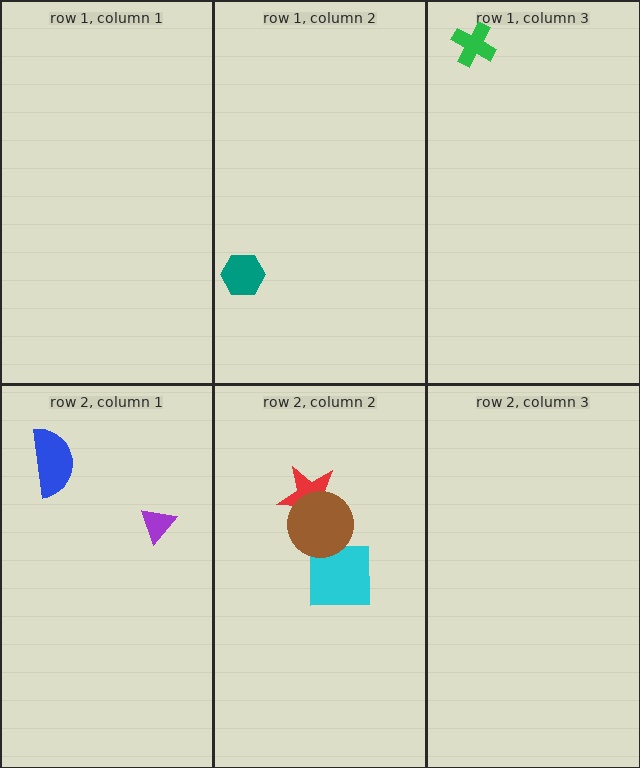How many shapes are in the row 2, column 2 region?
3.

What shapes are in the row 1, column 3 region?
The green cross.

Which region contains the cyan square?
The row 2, column 2 region.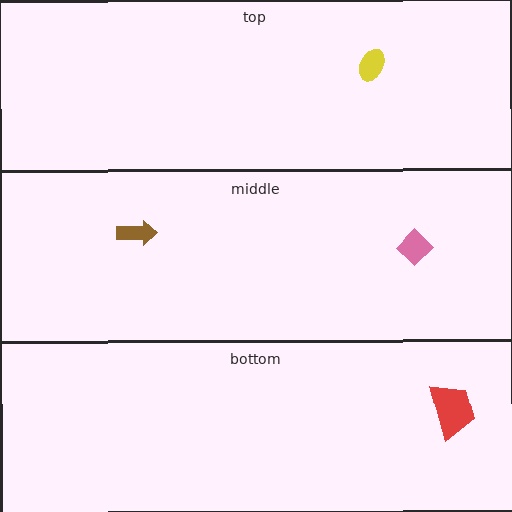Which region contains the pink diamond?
The middle region.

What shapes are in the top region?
The yellow ellipse.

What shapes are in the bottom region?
The red trapezoid.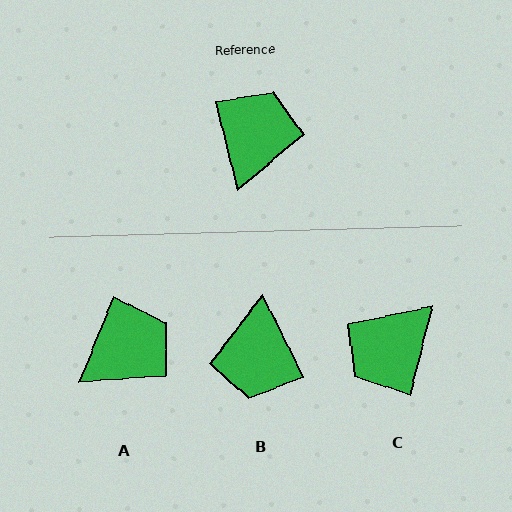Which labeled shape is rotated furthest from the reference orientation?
B, about 168 degrees away.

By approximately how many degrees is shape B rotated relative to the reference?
Approximately 168 degrees clockwise.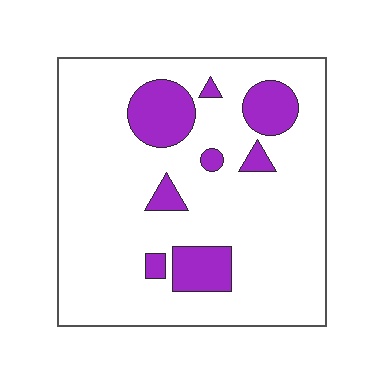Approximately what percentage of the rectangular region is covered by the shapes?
Approximately 15%.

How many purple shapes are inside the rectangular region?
8.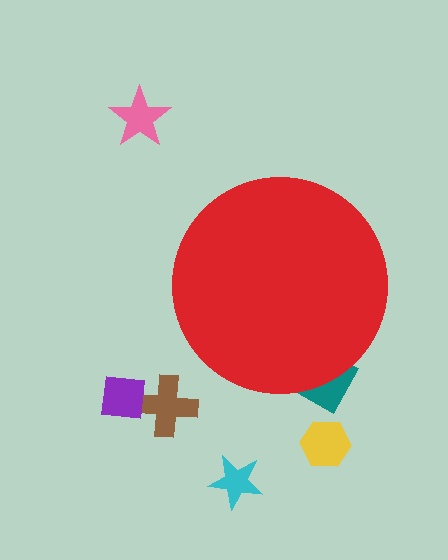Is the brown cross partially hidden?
No, the brown cross is fully visible.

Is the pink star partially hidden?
No, the pink star is fully visible.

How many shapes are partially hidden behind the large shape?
1 shape is partially hidden.